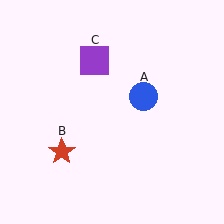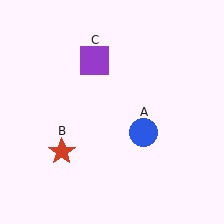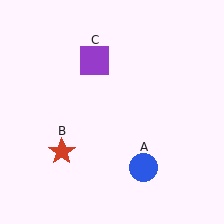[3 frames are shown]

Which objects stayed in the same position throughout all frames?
Red star (object B) and purple square (object C) remained stationary.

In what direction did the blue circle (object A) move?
The blue circle (object A) moved down.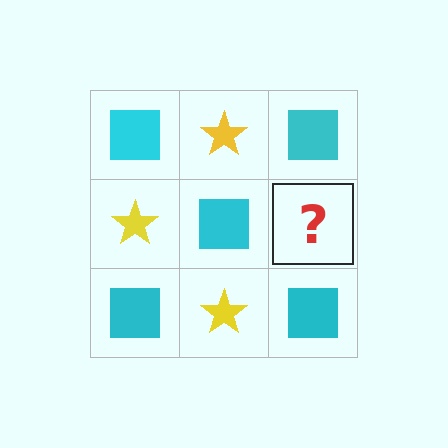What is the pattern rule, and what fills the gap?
The rule is that it alternates cyan square and yellow star in a checkerboard pattern. The gap should be filled with a yellow star.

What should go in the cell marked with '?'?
The missing cell should contain a yellow star.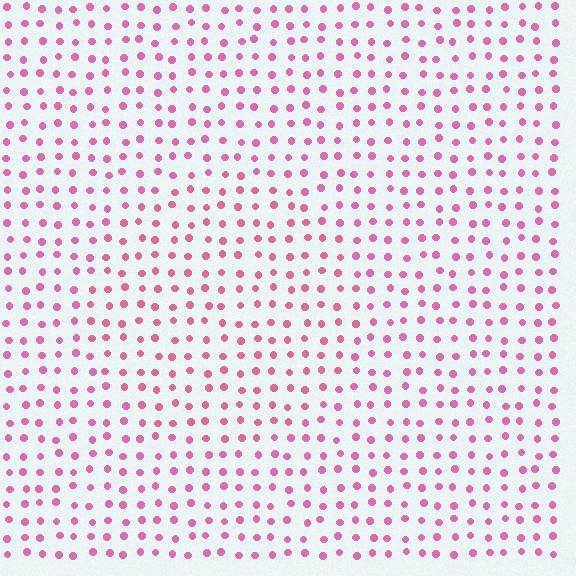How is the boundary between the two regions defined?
The boundary is defined purely by a slight shift in hue (about 14 degrees). Spacing, size, and orientation are identical on both sides.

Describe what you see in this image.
The image is filled with small pink elements in a uniform arrangement. A circle-shaped region is visible where the elements are tinted to a slightly different hue, forming a subtle color boundary.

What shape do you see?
I see a circle.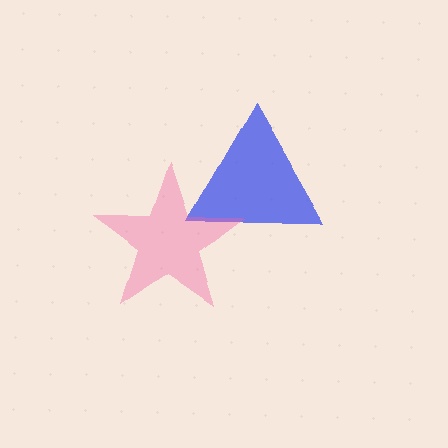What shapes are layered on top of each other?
The layered shapes are: a blue triangle, a pink star.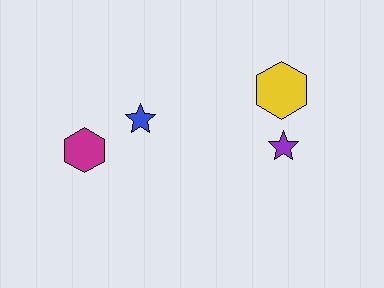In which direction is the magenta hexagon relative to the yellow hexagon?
The magenta hexagon is to the left of the yellow hexagon.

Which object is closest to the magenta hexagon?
The blue star is closest to the magenta hexagon.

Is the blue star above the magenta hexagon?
Yes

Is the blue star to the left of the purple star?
Yes